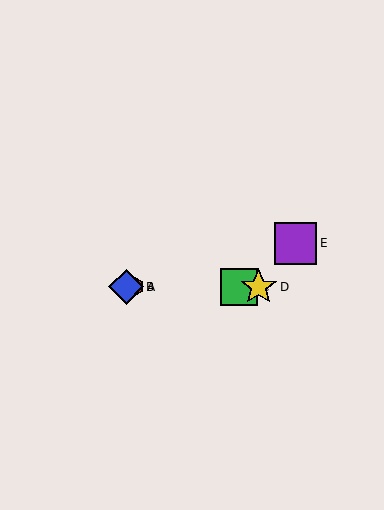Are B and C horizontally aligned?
Yes, both are at y≈287.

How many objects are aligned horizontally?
4 objects (A, B, C, D) are aligned horizontally.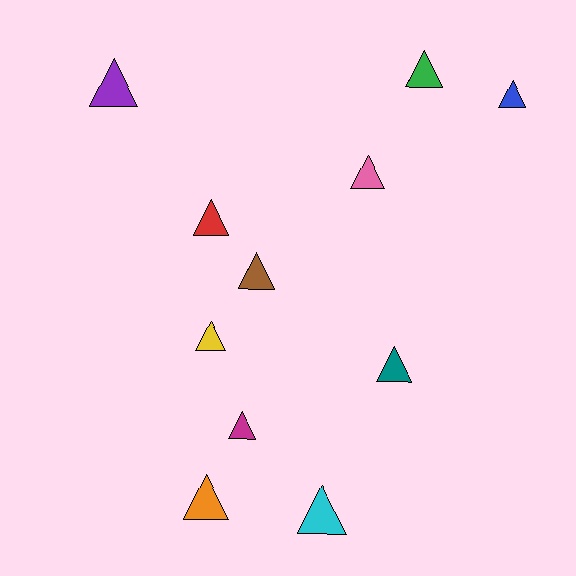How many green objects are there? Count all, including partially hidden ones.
There is 1 green object.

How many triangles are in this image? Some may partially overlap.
There are 11 triangles.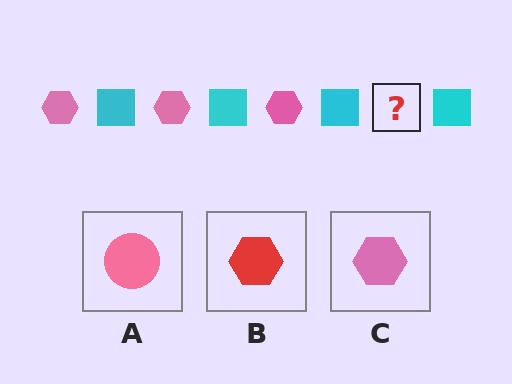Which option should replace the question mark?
Option C.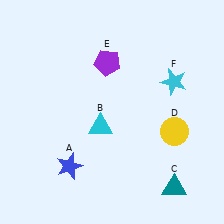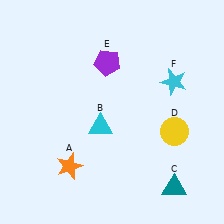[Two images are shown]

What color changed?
The star (A) changed from blue in Image 1 to orange in Image 2.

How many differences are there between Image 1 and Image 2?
There is 1 difference between the two images.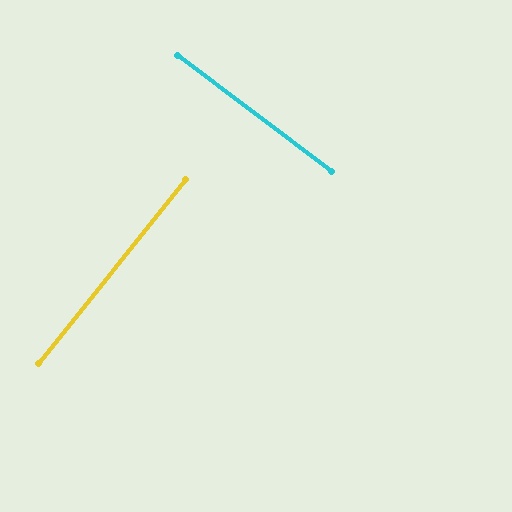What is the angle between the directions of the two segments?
Approximately 88 degrees.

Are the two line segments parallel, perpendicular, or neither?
Perpendicular — they meet at approximately 88°.